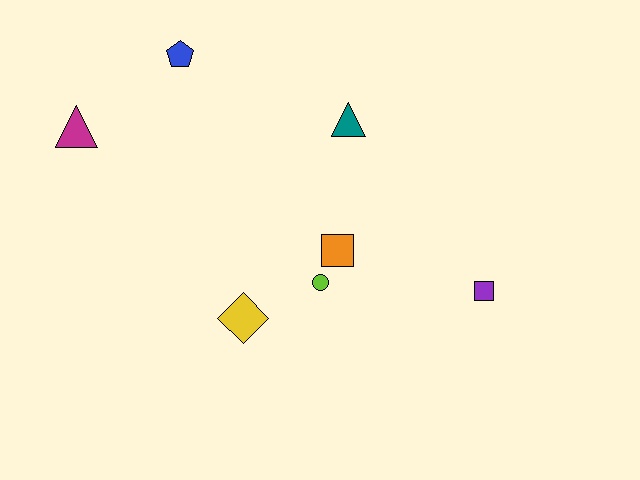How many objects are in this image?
There are 7 objects.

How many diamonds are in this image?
There is 1 diamond.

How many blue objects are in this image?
There is 1 blue object.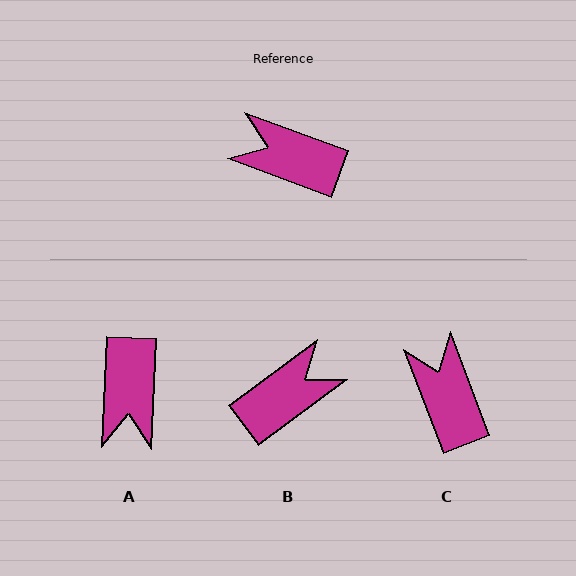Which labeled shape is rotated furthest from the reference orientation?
B, about 123 degrees away.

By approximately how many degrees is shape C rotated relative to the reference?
Approximately 49 degrees clockwise.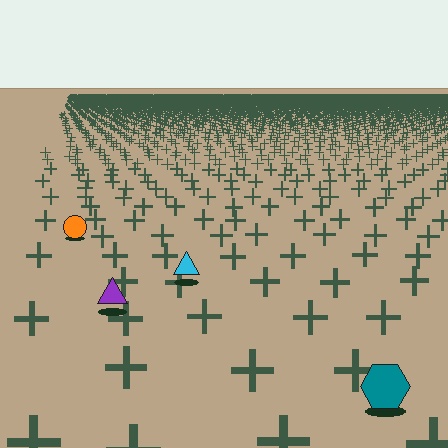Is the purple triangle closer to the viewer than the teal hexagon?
No. The teal hexagon is closer — you can tell from the texture gradient: the ground texture is coarser near it.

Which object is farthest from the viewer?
The orange circle is farthest from the viewer. It appears smaller and the ground texture around it is denser.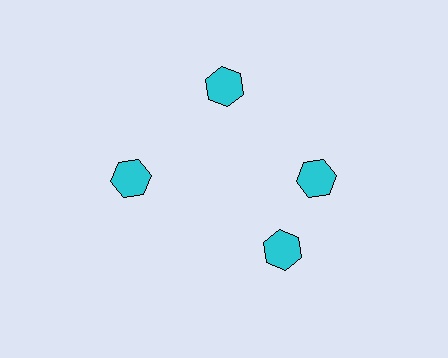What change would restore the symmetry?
The symmetry would be restored by rotating it back into even spacing with its neighbors so that all 4 hexagons sit at equal angles and equal distance from the center.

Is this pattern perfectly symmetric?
No. The 4 cyan hexagons are arranged in a ring, but one element near the 6 o'clock position is rotated out of alignment along the ring, breaking the 4-fold rotational symmetry.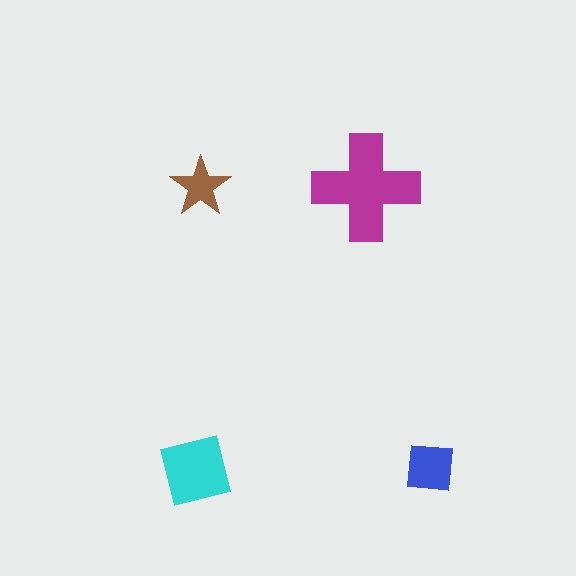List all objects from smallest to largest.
The brown star, the blue square, the cyan square, the magenta cross.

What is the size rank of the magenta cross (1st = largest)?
1st.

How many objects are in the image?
There are 4 objects in the image.